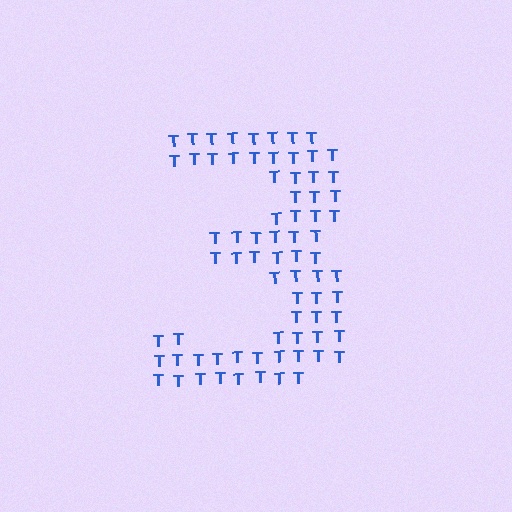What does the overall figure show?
The overall figure shows the digit 3.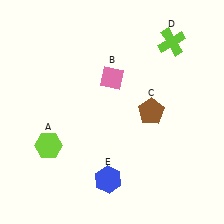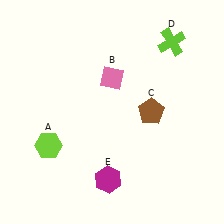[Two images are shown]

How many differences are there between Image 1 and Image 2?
There is 1 difference between the two images.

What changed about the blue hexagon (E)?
In Image 1, E is blue. In Image 2, it changed to magenta.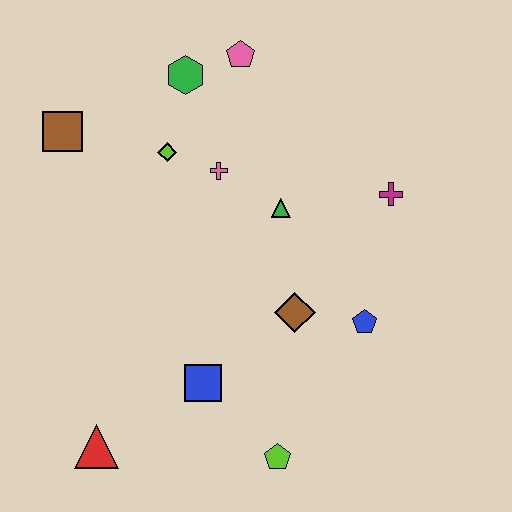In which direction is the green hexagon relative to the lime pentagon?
The green hexagon is above the lime pentagon.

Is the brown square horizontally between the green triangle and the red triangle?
No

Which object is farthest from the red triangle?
The pink pentagon is farthest from the red triangle.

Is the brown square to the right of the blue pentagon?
No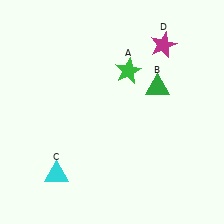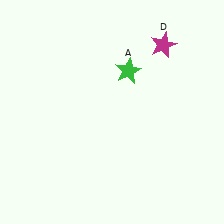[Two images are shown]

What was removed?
The green triangle (B), the cyan triangle (C) were removed in Image 2.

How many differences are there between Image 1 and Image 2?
There are 2 differences between the two images.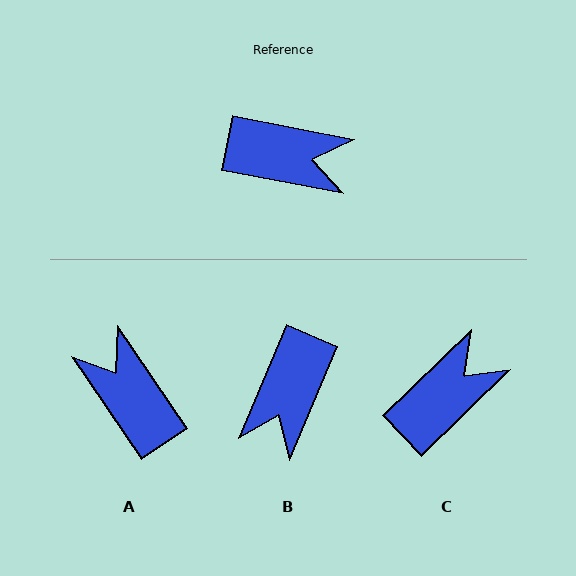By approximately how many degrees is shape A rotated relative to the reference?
Approximately 135 degrees counter-clockwise.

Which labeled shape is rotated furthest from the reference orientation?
A, about 135 degrees away.